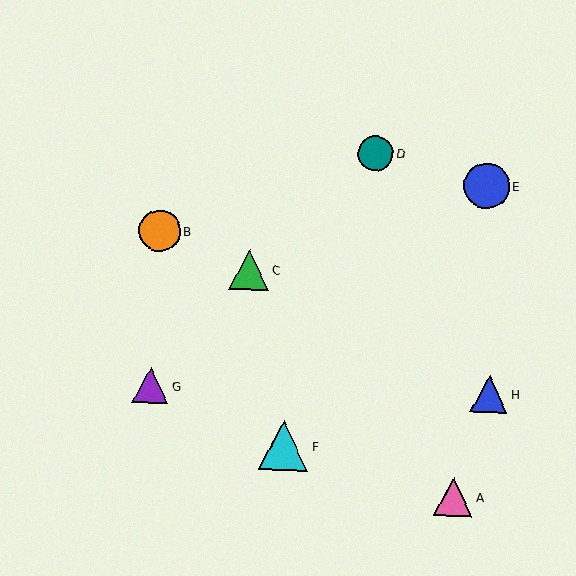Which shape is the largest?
The cyan triangle (labeled F) is the largest.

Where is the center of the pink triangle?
The center of the pink triangle is at (453, 497).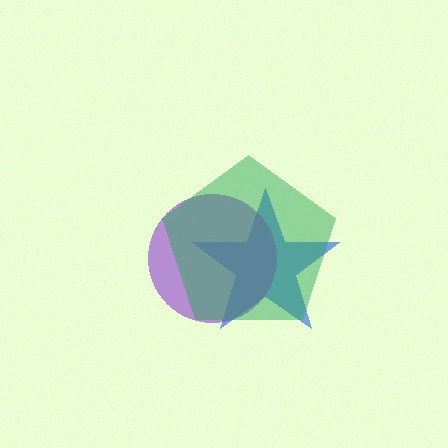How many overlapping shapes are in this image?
There are 3 overlapping shapes in the image.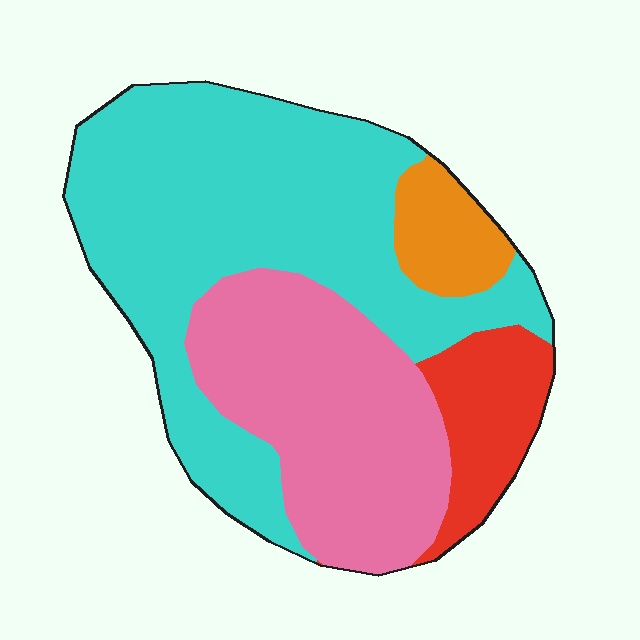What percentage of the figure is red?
Red takes up less than a sixth of the figure.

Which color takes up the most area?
Cyan, at roughly 50%.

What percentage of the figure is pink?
Pink takes up between a sixth and a third of the figure.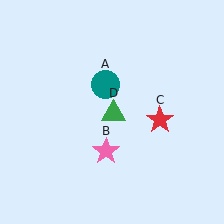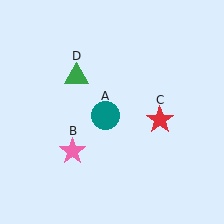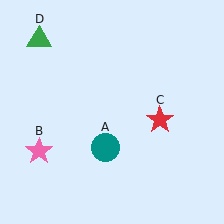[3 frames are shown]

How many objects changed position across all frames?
3 objects changed position: teal circle (object A), pink star (object B), green triangle (object D).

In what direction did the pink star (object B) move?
The pink star (object B) moved left.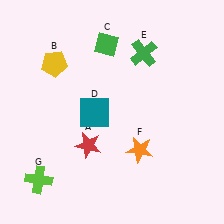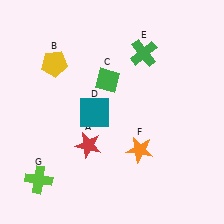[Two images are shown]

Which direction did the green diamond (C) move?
The green diamond (C) moved down.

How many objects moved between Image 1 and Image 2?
1 object moved between the two images.